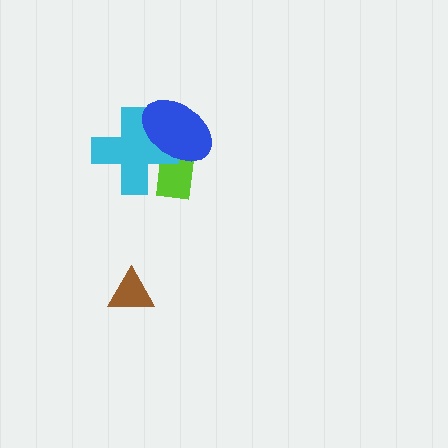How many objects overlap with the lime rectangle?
2 objects overlap with the lime rectangle.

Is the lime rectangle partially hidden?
Yes, it is partially covered by another shape.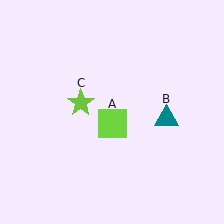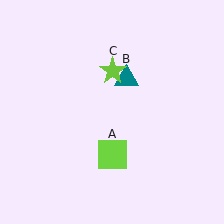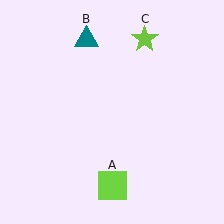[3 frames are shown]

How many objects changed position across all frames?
3 objects changed position: lime square (object A), teal triangle (object B), lime star (object C).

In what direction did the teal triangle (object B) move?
The teal triangle (object B) moved up and to the left.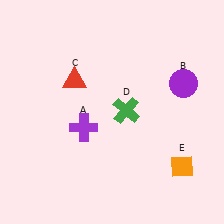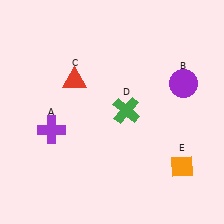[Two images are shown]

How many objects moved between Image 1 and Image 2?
1 object moved between the two images.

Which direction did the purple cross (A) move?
The purple cross (A) moved left.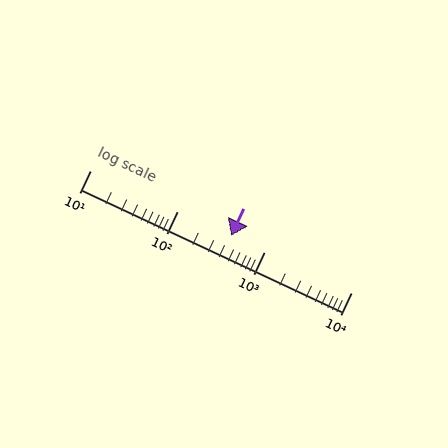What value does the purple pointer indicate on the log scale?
The pointer indicates approximately 420.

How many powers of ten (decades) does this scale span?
The scale spans 3 decades, from 10 to 10000.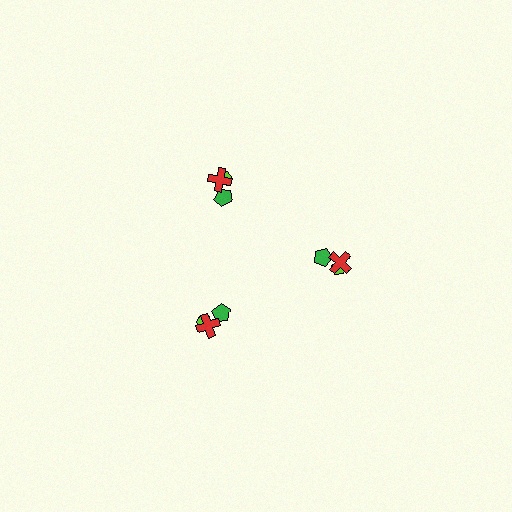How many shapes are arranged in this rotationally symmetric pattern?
There are 9 shapes, arranged in 3 groups of 3.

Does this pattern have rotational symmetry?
Yes, this pattern has 3-fold rotational symmetry. It looks the same after rotating 120 degrees around the center.